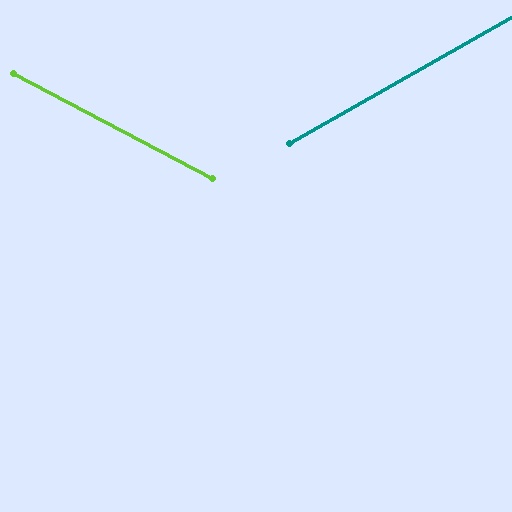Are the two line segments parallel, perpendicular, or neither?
Neither parallel nor perpendicular — they differ by about 57°.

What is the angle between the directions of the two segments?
Approximately 57 degrees.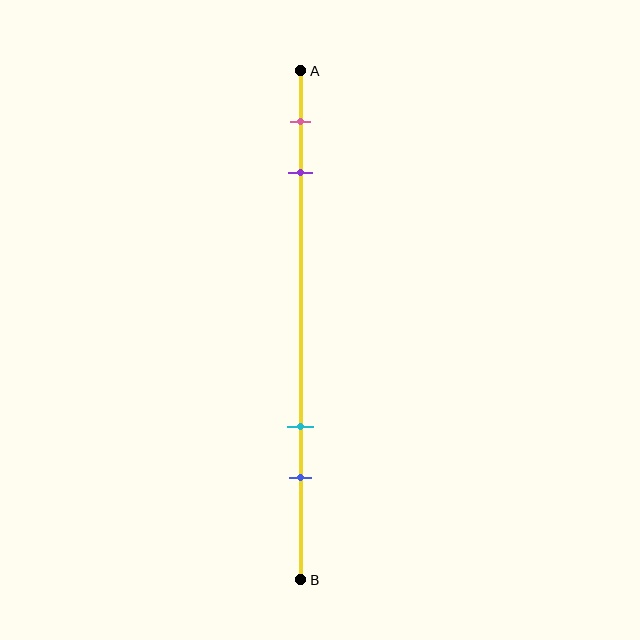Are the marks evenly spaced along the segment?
No, the marks are not evenly spaced.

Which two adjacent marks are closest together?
The pink and purple marks are the closest adjacent pair.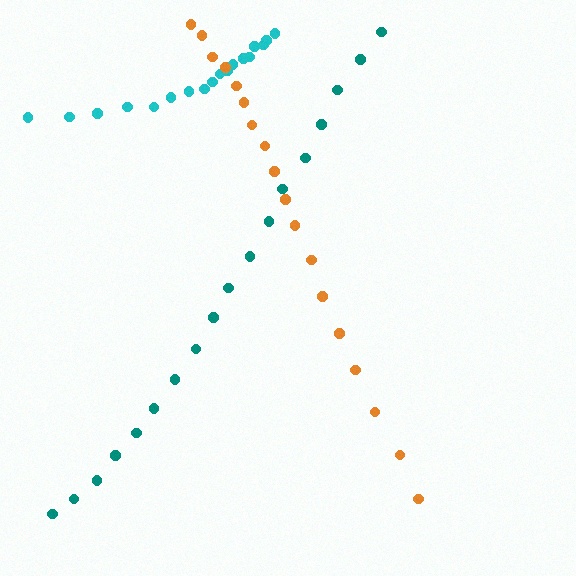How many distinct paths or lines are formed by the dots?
There are 3 distinct paths.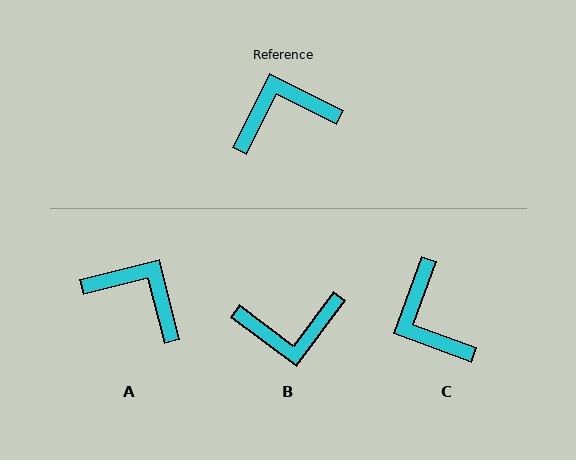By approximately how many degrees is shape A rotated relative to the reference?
Approximately 50 degrees clockwise.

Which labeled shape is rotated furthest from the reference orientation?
B, about 170 degrees away.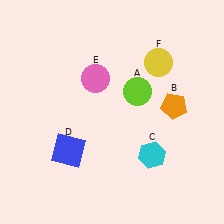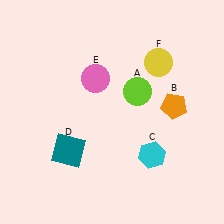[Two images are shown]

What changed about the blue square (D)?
In Image 1, D is blue. In Image 2, it changed to teal.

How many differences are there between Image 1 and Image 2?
There is 1 difference between the two images.